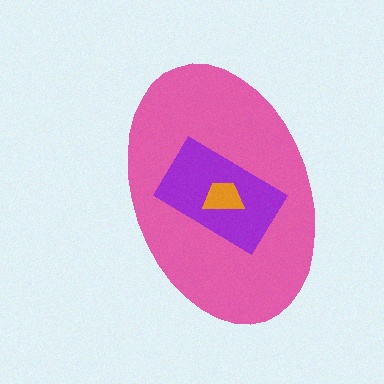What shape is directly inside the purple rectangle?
The orange trapezoid.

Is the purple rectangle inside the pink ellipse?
Yes.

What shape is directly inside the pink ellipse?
The purple rectangle.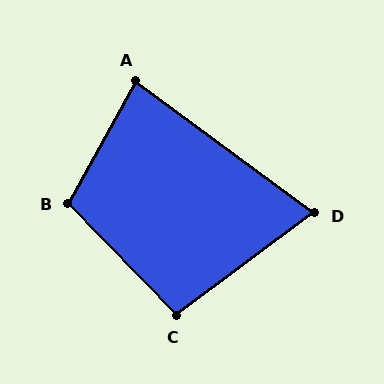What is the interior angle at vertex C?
Approximately 97 degrees (obtuse).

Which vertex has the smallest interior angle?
D, at approximately 73 degrees.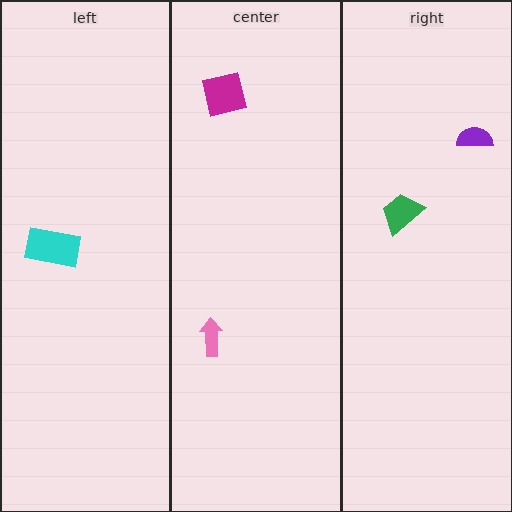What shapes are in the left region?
The cyan rectangle.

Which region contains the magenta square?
The center region.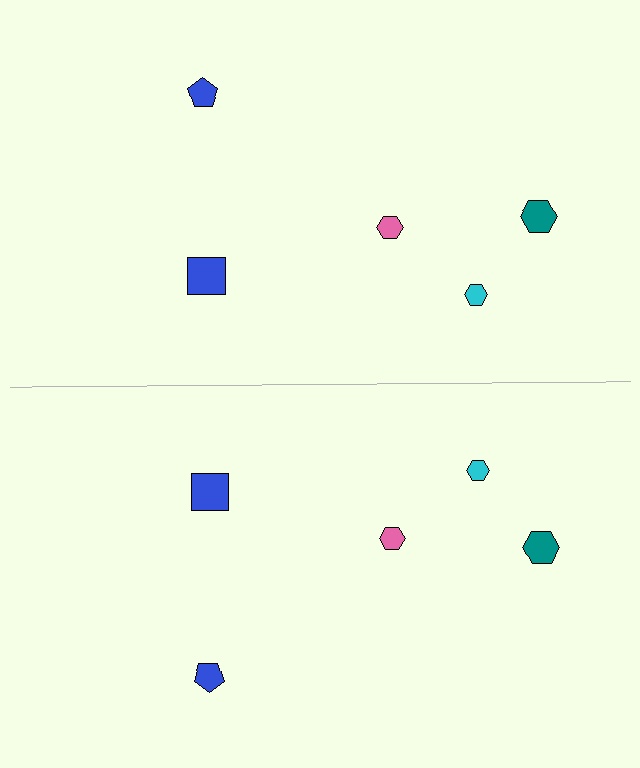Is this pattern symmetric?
Yes, this pattern has bilateral (reflection) symmetry.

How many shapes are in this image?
There are 10 shapes in this image.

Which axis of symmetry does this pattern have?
The pattern has a horizontal axis of symmetry running through the center of the image.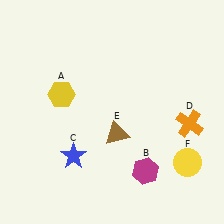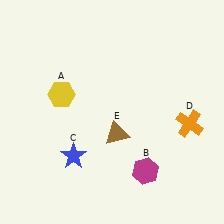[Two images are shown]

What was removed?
The yellow circle (F) was removed in Image 2.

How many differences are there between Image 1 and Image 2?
There is 1 difference between the two images.